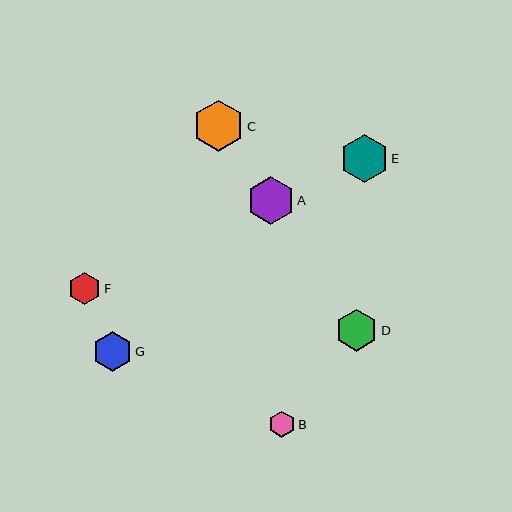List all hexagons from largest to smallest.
From largest to smallest: C, E, A, D, G, F, B.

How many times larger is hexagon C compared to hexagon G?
Hexagon C is approximately 1.3 times the size of hexagon G.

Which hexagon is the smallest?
Hexagon B is the smallest with a size of approximately 26 pixels.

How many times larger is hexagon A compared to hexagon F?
Hexagon A is approximately 1.5 times the size of hexagon F.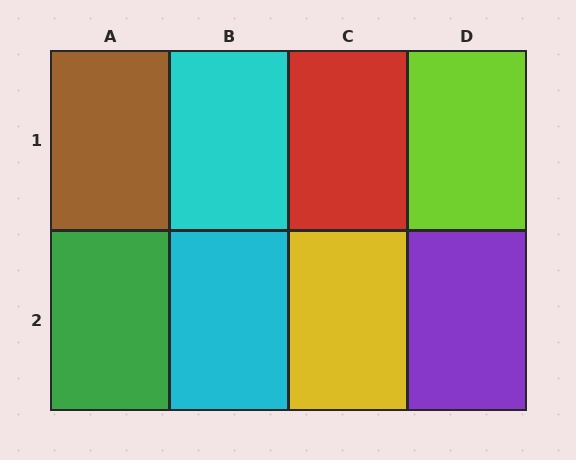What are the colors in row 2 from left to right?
Green, cyan, yellow, purple.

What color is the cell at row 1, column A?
Brown.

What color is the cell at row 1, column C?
Red.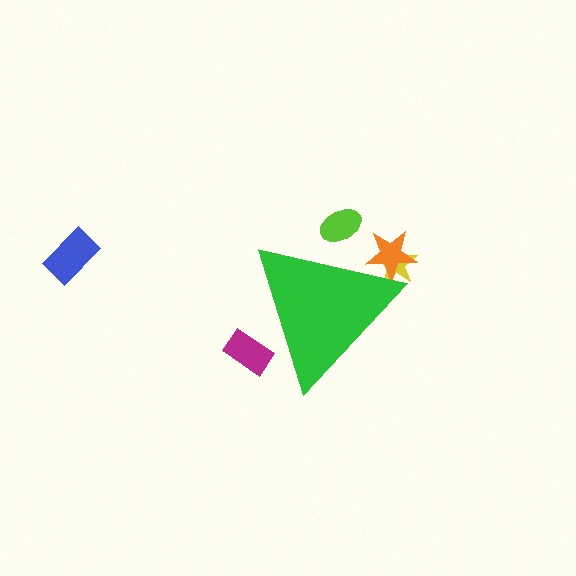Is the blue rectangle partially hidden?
No, the blue rectangle is fully visible.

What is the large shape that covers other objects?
A green triangle.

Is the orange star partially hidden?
Yes, the orange star is partially hidden behind the green triangle.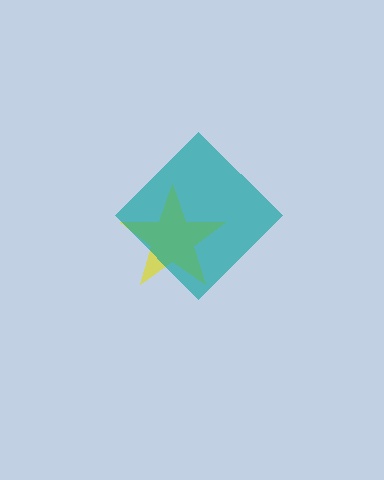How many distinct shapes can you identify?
There are 2 distinct shapes: a yellow star, a teal diamond.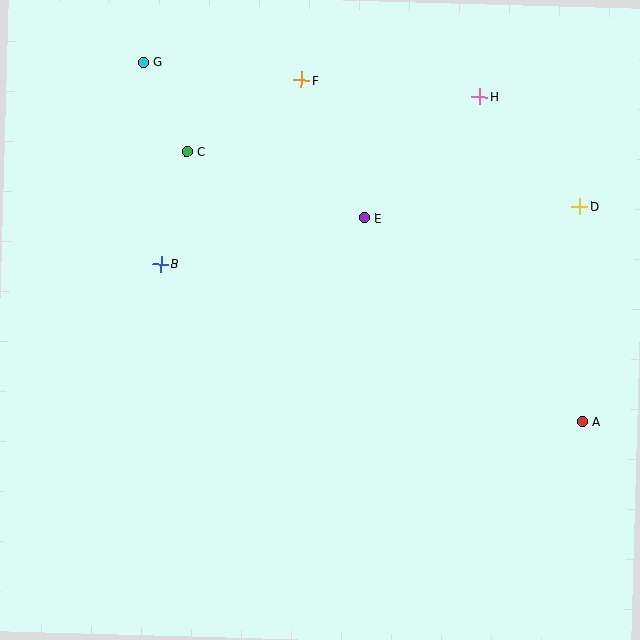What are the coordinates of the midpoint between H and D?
The midpoint between H and D is at (530, 152).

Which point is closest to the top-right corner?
Point H is closest to the top-right corner.